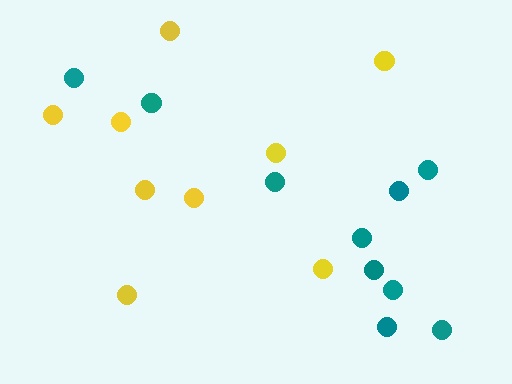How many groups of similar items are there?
There are 2 groups: one group of teal circles (10) and one group of yellow circles (9).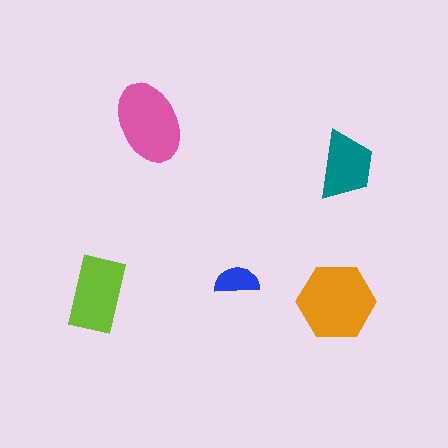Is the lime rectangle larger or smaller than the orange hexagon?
Smaller.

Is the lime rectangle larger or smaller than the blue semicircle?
Larger.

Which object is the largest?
The orange hexagon.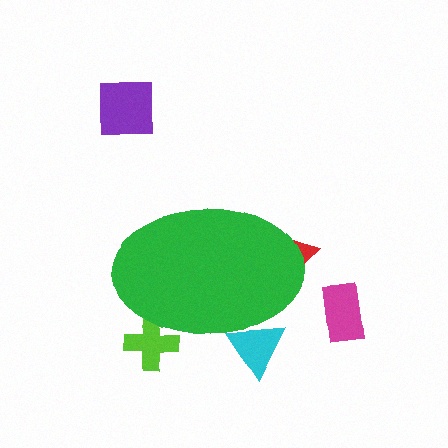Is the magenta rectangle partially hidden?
No, the magenta rectangle is fully visible.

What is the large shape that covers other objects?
A green ellipse.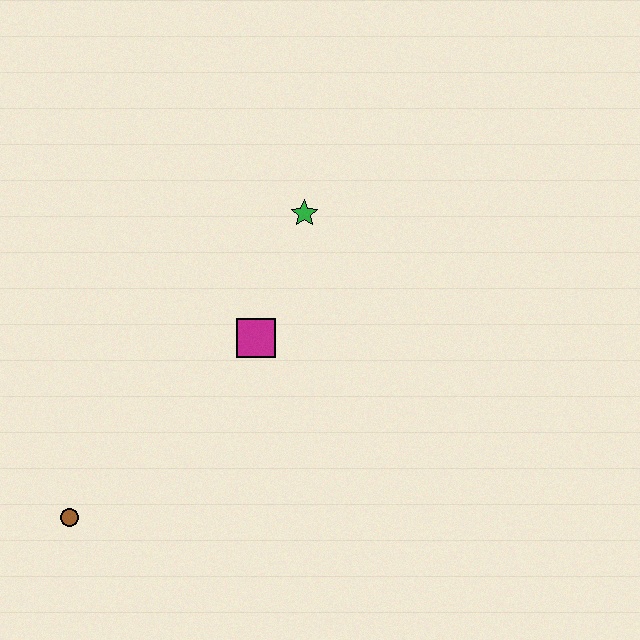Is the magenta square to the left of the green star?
Yes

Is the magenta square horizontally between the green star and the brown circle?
Yes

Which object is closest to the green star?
The magenta square is closest to the green star.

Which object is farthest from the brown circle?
The green star is farthest from the brown circle.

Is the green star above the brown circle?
Yes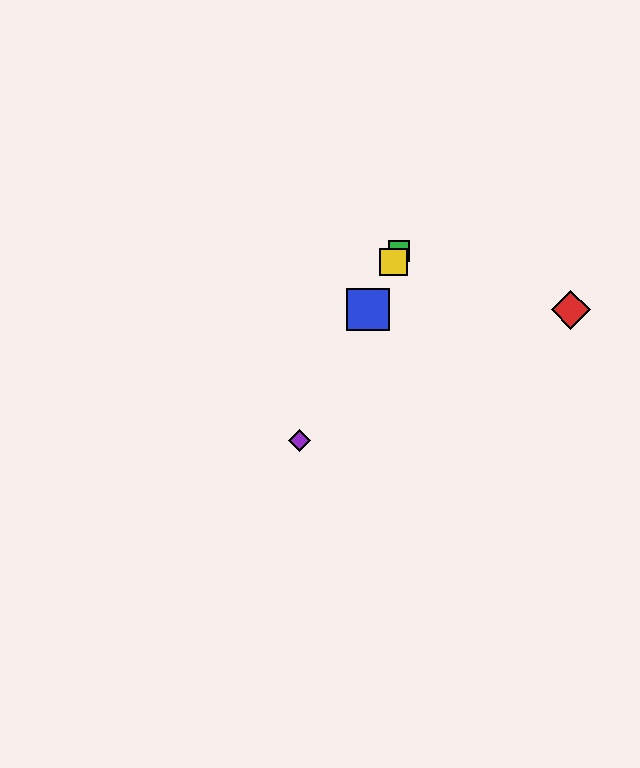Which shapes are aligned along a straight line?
The blue square, the green square, the yellow square, the purple diamond are aligned along a straight line.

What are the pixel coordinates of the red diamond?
The red diamond is at (571, 310).